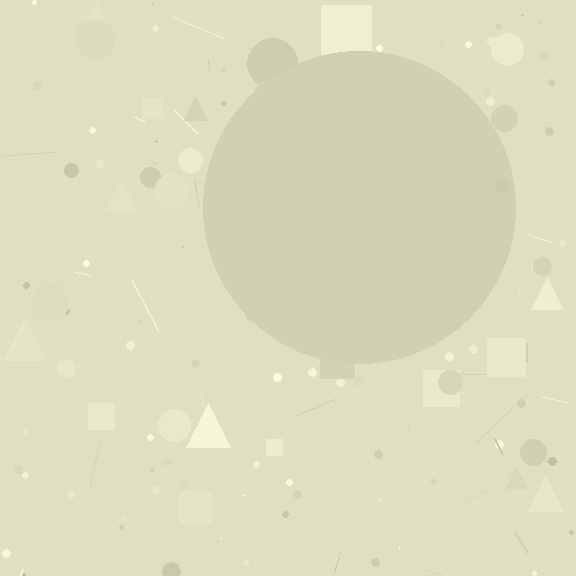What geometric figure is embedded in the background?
A circle is embedded in the background.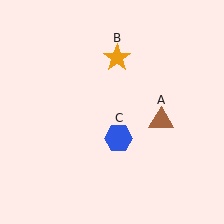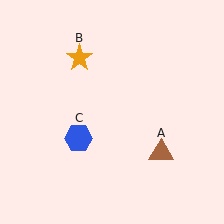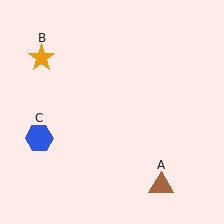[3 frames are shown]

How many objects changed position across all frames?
3 objects changed position: brown triangle (object A), orange star (object B), blue hexagon (object C).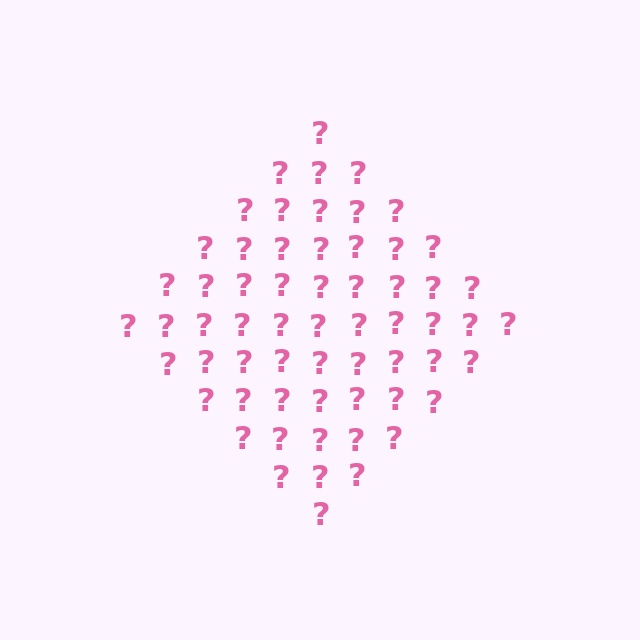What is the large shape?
The large shape is a diamond.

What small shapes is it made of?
It is made of small question marks.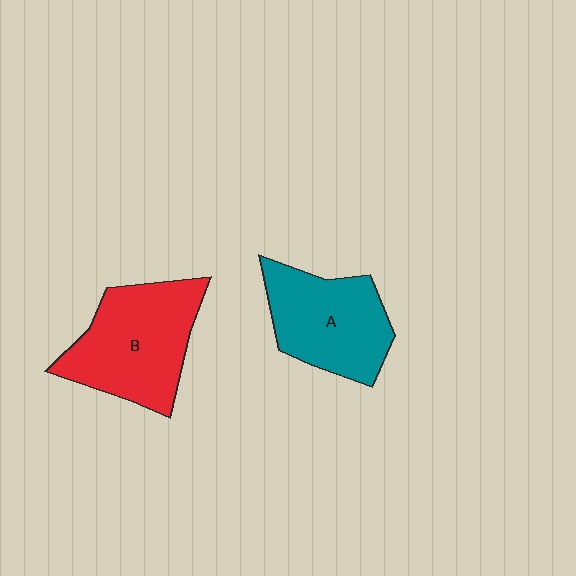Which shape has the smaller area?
Shape A (teal).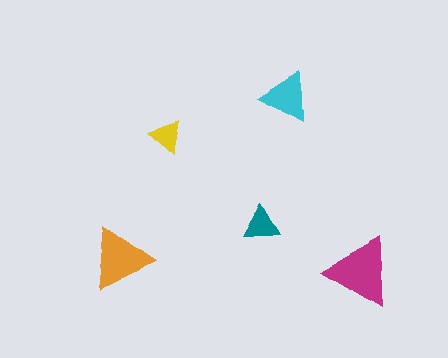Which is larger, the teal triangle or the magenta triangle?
The magenta one.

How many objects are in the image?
There are 5 objects in the image.